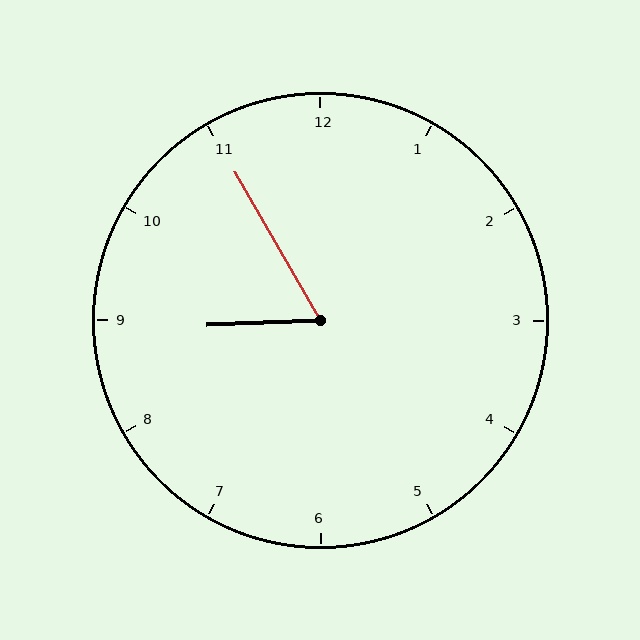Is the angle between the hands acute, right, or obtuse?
It is acute.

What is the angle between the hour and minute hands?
Approximately 62 degrees.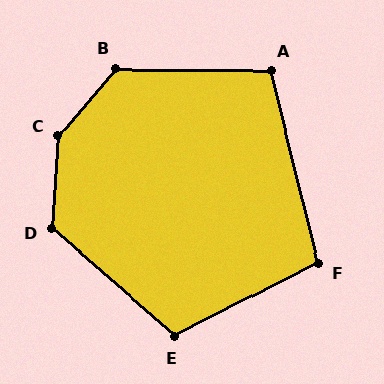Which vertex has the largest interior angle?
C, at approximately 144 degrees.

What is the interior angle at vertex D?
Approximately 127 degrees (obtuse).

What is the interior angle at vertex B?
Approximately 130 degrees (obtuse).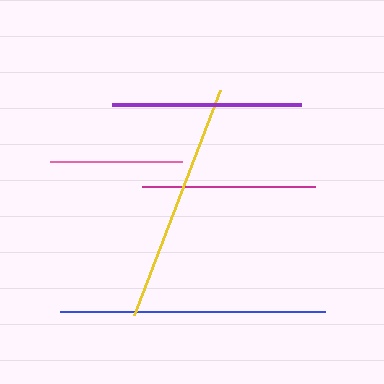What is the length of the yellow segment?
The yellow segment is approximately 241 pixels long.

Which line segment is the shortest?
The pink line is the shortest at approximately 131 pixels.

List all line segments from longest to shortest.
From longest to shortest: blue, yellow, purple, magenta, pink.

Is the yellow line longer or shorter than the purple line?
The yellow line is longer than the purple line.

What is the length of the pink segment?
The pink segment is approximately 131 pixels long.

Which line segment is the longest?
The blue line is the longest at approximately 265 pixels.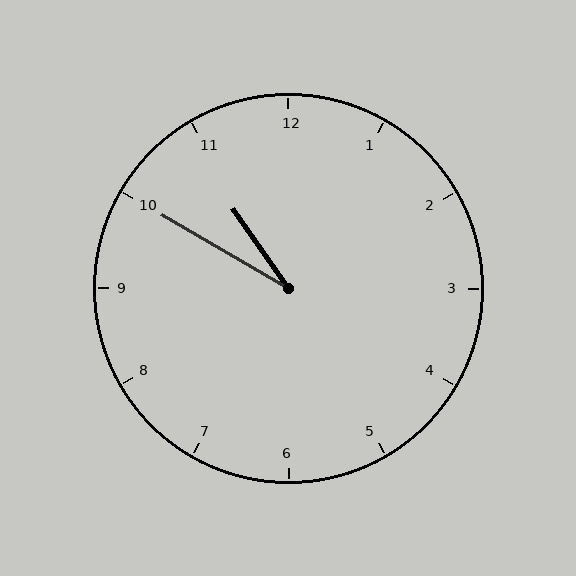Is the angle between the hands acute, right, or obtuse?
It is acute.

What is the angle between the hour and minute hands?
Approximately 25 degrees.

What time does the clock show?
10:50.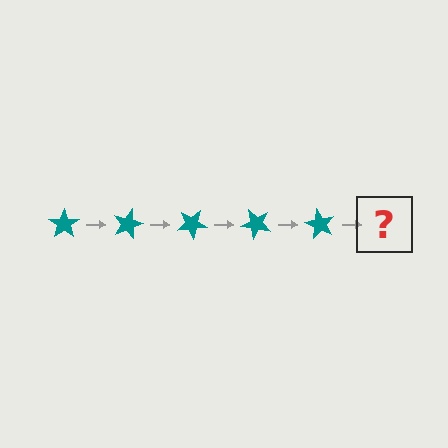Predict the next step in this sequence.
The next step is a teal star rotated 75 degrees.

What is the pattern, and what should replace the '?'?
The pattern is that the star rotates 15 degrees each step. The '?' should be a teal star rotated 75 degrees.